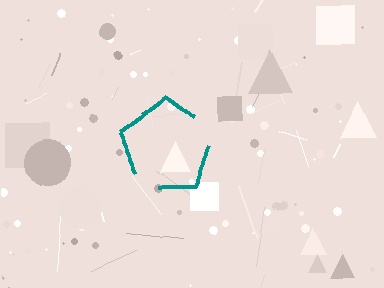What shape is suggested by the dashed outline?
The dashed outline suggests a pentagon.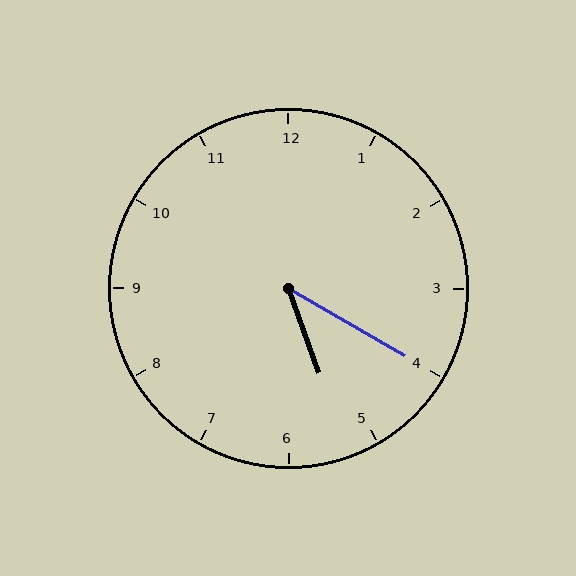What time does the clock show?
5:20.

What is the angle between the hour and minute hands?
Approximately 40 degrees.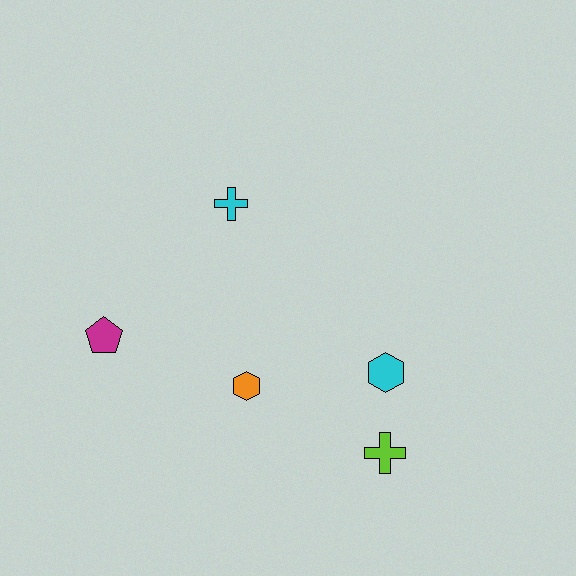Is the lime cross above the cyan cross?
No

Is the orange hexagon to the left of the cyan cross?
No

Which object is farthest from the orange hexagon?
The cyan cross is farthest from the orange hexagon.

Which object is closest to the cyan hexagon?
The lime cross is closest to the cyan hexagon.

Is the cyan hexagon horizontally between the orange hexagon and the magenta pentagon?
No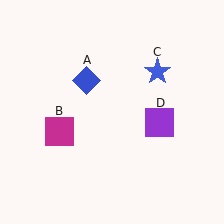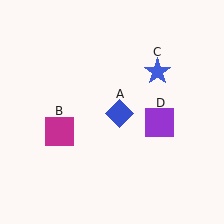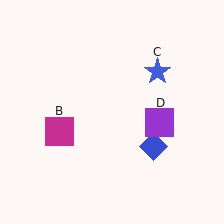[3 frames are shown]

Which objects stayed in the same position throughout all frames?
Magenta square (object B) and blue star (object C) and purple square (object D) remained stationary.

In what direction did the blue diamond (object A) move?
The blue diamond (object A) moved down and to the right.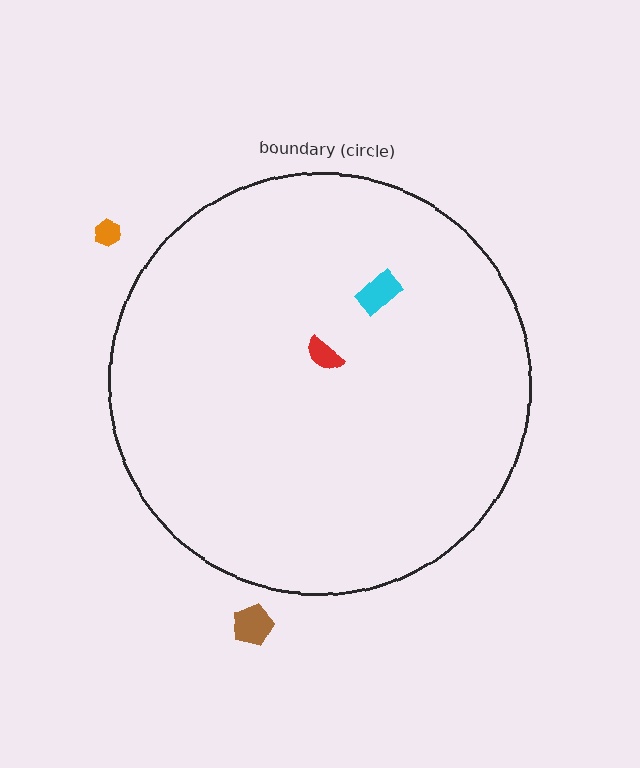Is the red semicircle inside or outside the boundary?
Inside.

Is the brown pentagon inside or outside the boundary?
Outside.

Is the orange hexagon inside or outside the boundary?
Outside.